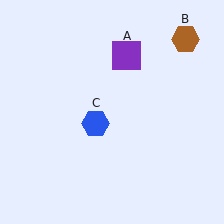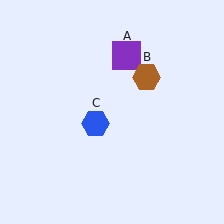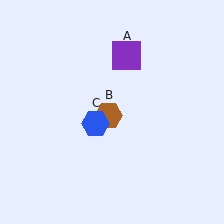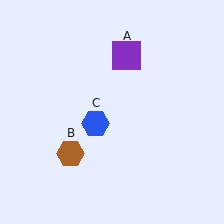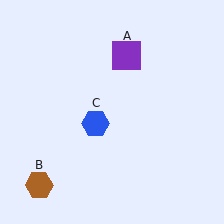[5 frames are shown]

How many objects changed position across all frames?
1 object changed position: brown hexagon (object B).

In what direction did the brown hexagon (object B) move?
The brown hexagon (object B) moved down and to the left.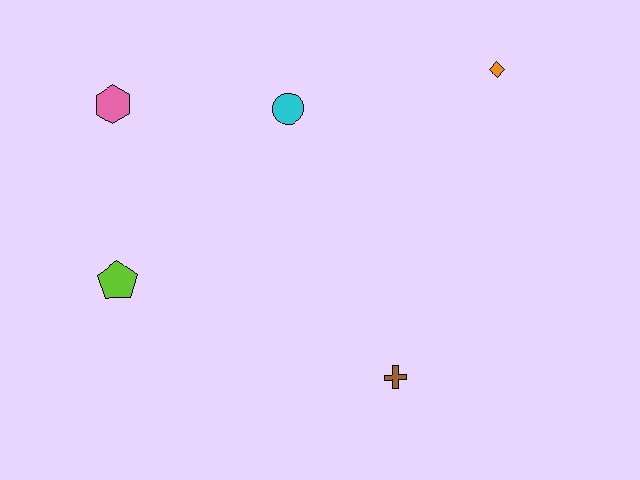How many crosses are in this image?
There is 1 cross.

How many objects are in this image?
There are 5 objects.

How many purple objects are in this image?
There are no purple objects.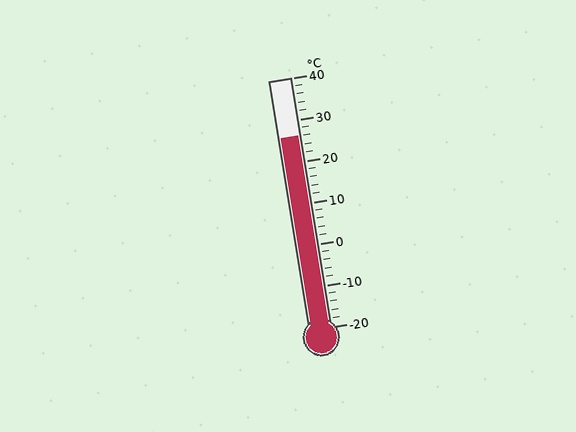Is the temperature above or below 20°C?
The temperature is above 20°C.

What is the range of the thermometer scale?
The thermometer scale ranges from -20°C to 40°C.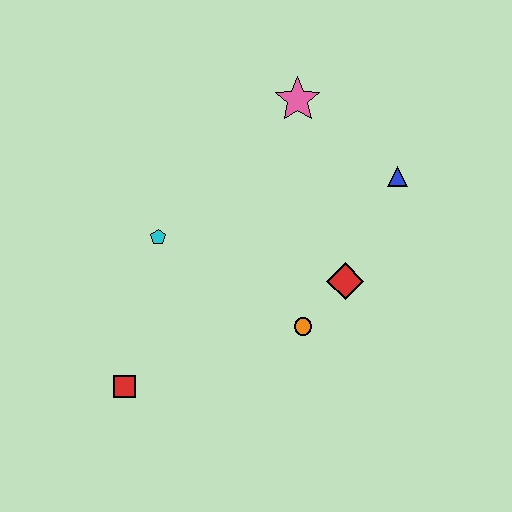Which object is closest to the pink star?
The blue triangle is closest to the pink star.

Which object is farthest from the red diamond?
The red square is farthest from the red diamond.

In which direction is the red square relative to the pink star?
The red square is below the pink star.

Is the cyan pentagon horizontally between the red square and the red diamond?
Yes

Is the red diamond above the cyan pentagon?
No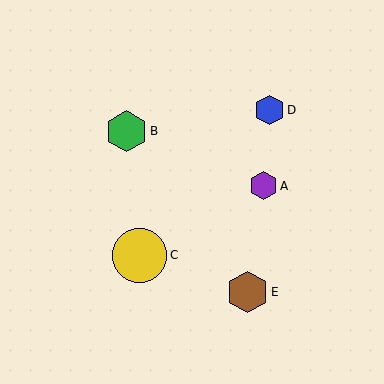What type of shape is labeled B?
Shape B is a green hexagon.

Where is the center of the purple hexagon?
The center of the purple hexagon is at (263, 186).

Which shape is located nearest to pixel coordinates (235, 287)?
The brown hexagon (labeled E) at (248, 292) is nearest to that location.